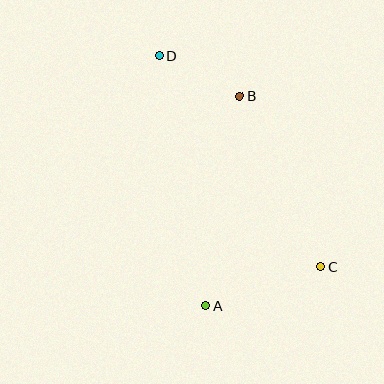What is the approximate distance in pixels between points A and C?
The distance between A and C is approximately 121 pixels.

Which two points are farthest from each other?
Points C and D are farthest from each other.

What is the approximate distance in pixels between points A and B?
The distance between A and B is approximately 212 pixels.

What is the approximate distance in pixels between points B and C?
The distance between B and C is approximately 188 pixels.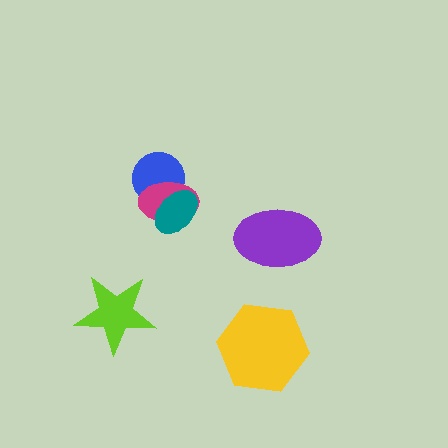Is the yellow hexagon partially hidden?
No, no other shape covers it.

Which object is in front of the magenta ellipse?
The teal ellipse is in front of the magenta ellipse.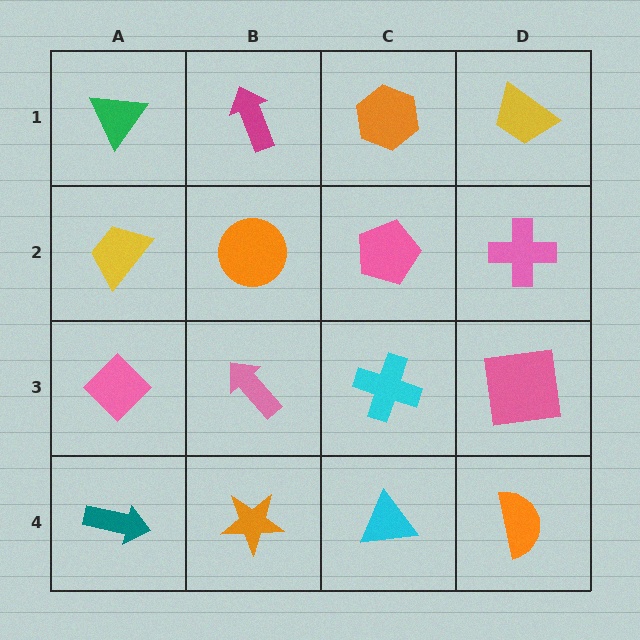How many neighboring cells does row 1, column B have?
3.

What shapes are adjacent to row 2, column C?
An orange hexagon (row 1, column C), a cyan cross (row 3, column C), an orange circle (row 2, column B), a pink cross (row 2, column D).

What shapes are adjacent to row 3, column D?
A pink cross (row 2, column D), an orange semicircle (row 4, column D), a cyan cross (row 3, column C).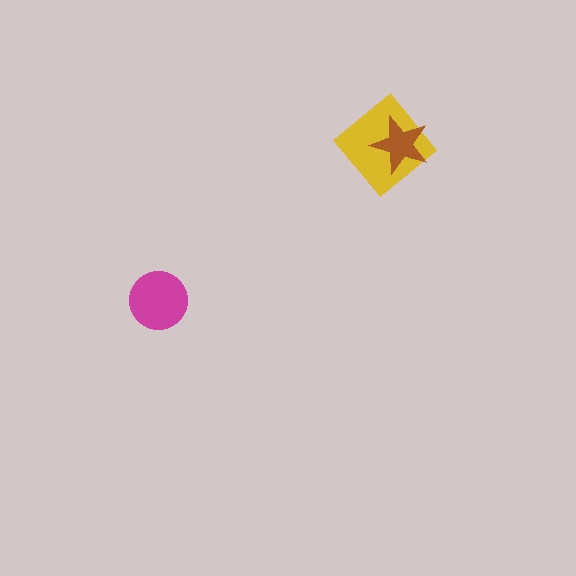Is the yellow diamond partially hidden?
Yes, it is partially covered by another shape.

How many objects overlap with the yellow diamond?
1 object overlaps with the yellow diamond.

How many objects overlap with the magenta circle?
0 objects overlap with the magenta circle.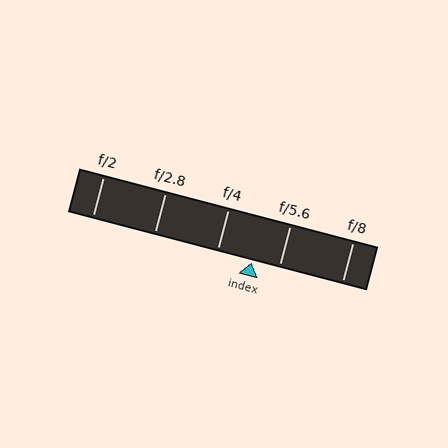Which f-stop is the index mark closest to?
The index mark is closest to f/5.6.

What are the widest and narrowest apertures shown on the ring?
The widest aperture shown is f/2 and the narrowest is f/8.